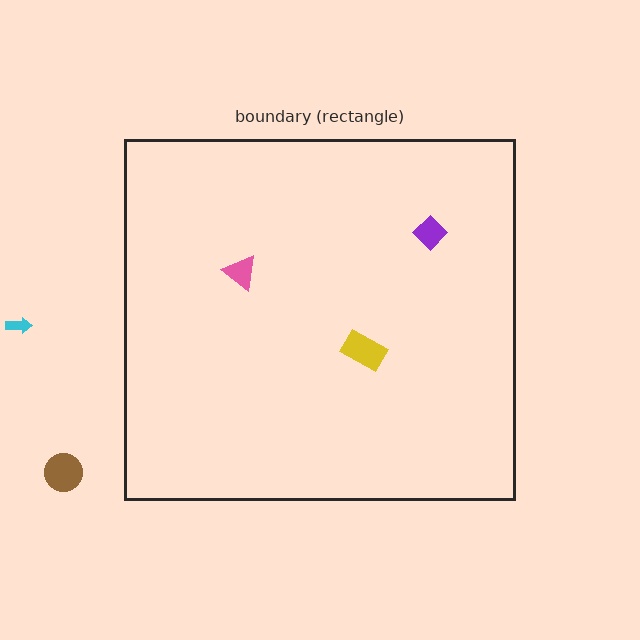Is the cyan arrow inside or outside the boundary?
Outside.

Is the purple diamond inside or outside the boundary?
Inside.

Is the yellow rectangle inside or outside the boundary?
Inside.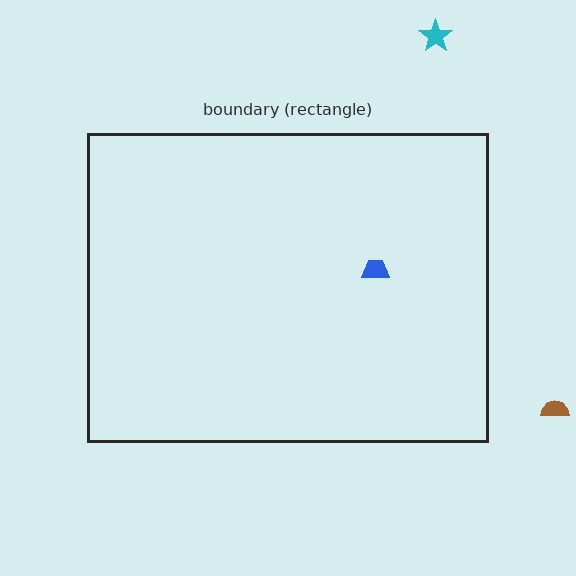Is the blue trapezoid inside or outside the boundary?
Inside.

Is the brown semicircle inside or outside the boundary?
Outside.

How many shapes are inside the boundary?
1 inside, 2 outside.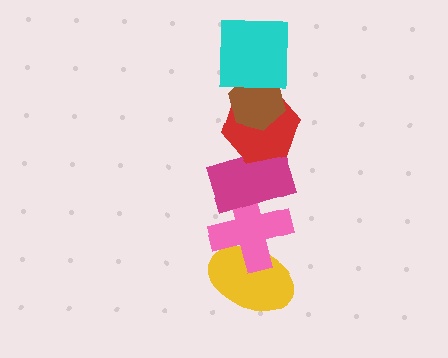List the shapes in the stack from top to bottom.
From top to bottom: the cyan square, the brown hexagon, the red hexagon, the magenta rectangle, the pink cross, the yellow ellipse.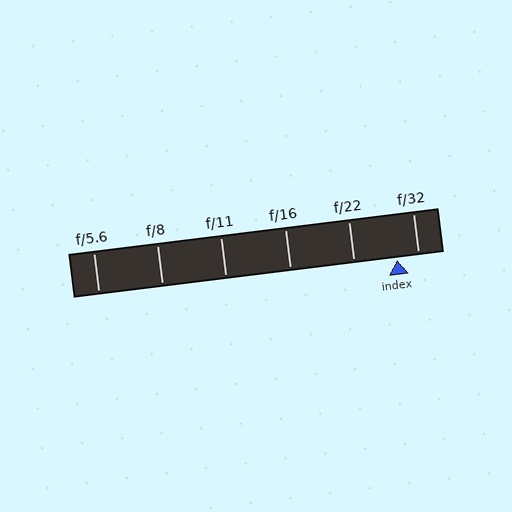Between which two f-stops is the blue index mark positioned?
The index mark is between f/22 and f/32.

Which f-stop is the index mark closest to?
The index mark is closest to f/32.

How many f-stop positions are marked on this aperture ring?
There are 6 f-stop positions marked.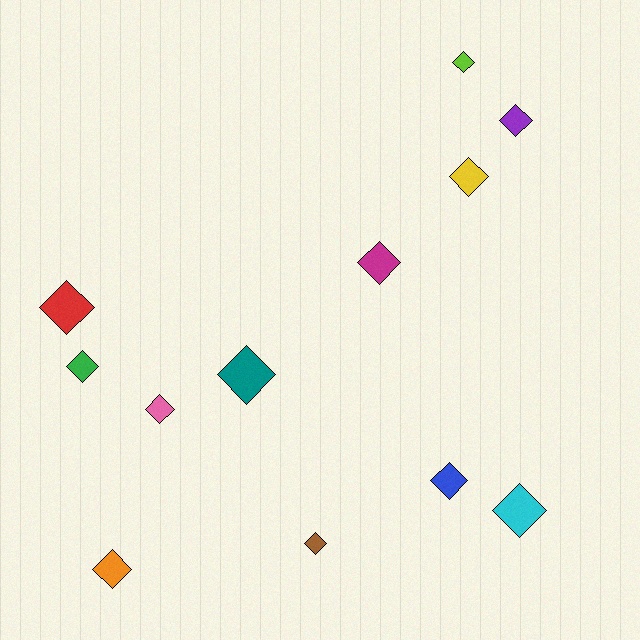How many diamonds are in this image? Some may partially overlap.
There are 12 diamonds.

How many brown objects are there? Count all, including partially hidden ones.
There is 1 brown object.